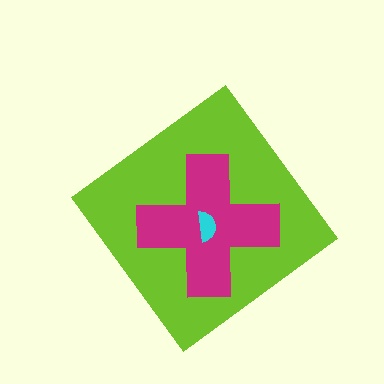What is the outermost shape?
The lime diamond.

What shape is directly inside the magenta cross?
The cyan semicircle.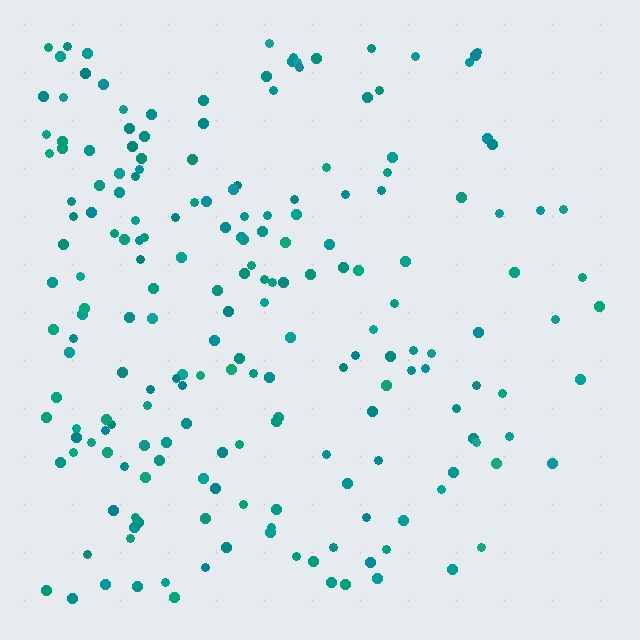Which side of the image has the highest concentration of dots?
The left.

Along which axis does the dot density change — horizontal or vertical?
Horizontal.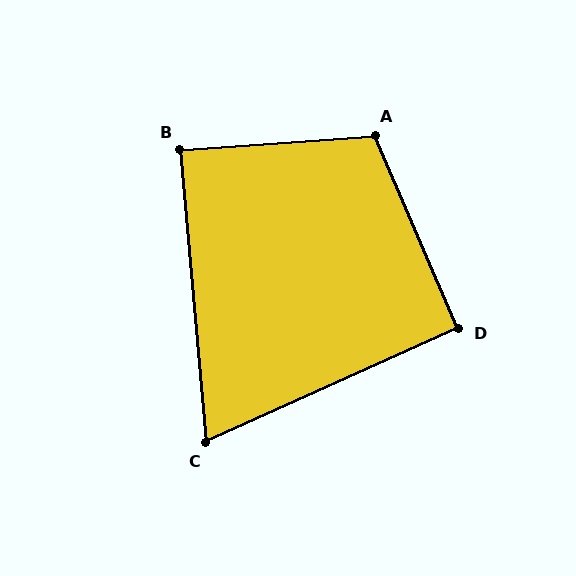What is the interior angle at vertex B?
Approximately 89 degrees (approximately right).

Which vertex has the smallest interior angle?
C, at approximately 71 degrees.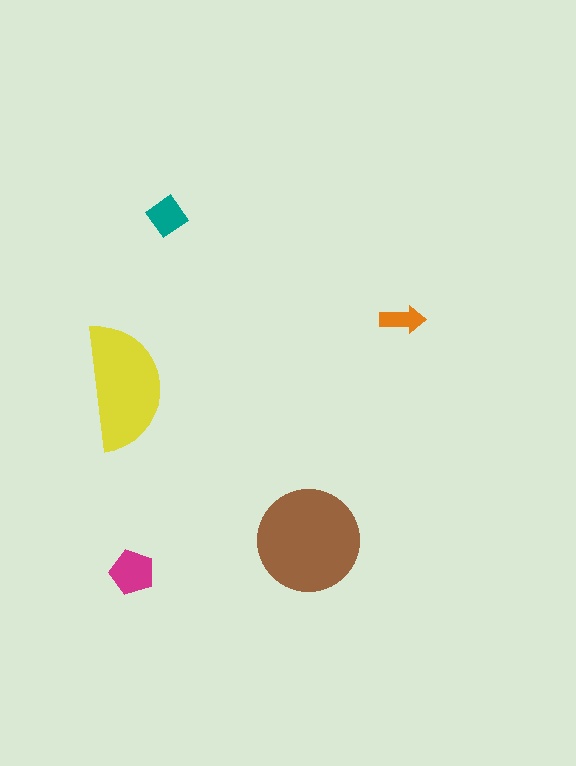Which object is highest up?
The teal diamond is topmost.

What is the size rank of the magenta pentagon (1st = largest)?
3rd.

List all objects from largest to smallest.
The brown circle, the yellow semicircle, the magenta pentagon, the teal diamond, the orange arrow.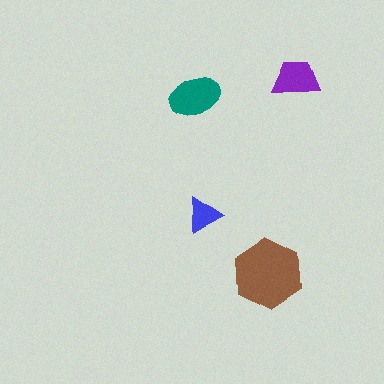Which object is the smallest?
The blue triangle.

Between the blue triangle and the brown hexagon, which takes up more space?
The brown hexagon.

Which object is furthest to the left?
The teal ellipse is leftmost.